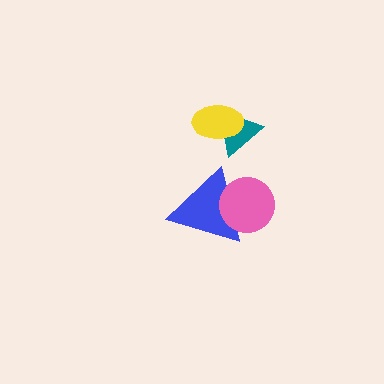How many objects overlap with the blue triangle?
1 object overlaps with the blue triangle.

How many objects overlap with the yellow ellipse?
1 object overlaps with the yellow ellipse.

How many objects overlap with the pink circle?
1 object overlaps with the pink circle.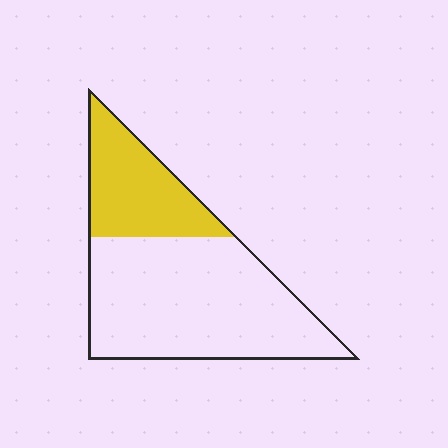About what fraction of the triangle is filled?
About one third (1/3).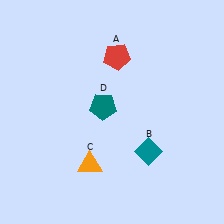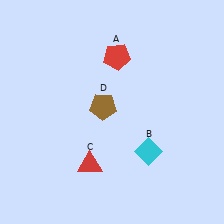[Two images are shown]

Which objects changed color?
B changed from teal to cyan. C changed from orange to red. D changed from teal to brown.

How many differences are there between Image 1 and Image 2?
There are 3 differences between the two images.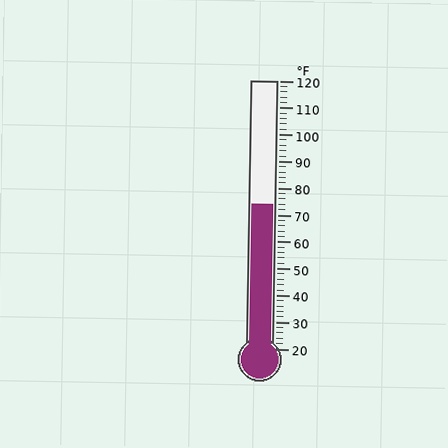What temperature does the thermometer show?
The thermometer shows approximately 74°F.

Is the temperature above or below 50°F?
The temperature is above 50°F.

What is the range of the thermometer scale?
The thermometer scale ranges from 20°F to 120°F.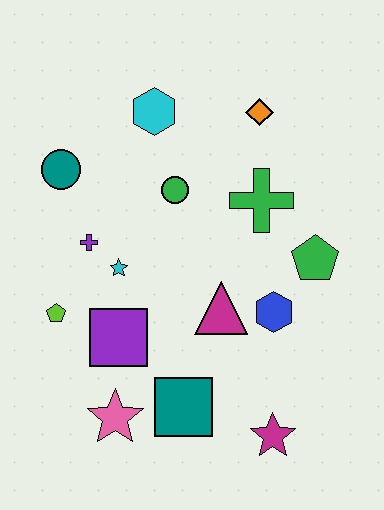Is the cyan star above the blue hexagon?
Yes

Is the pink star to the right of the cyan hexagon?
No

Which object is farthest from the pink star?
The orange diamond is farthest from the pink star.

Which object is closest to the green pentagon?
The blue hexagon is closest to the green pentagon.